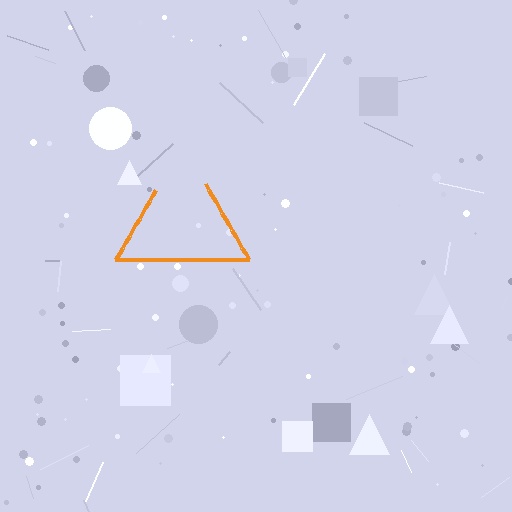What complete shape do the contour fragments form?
The contour fragments form a triangle.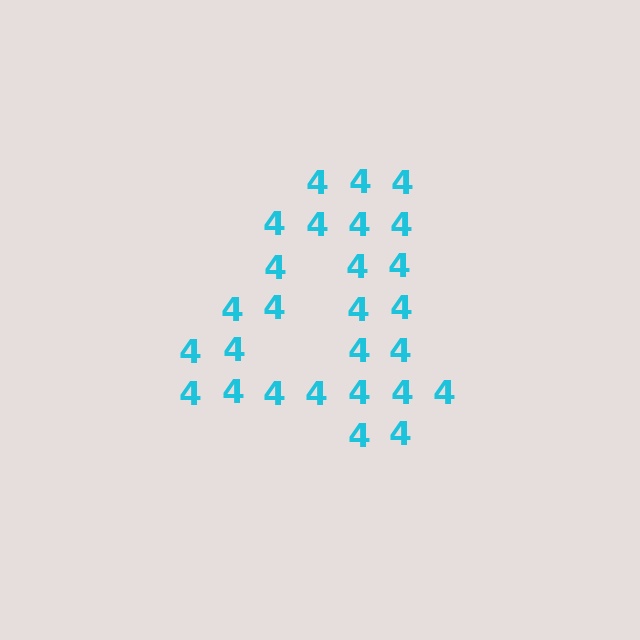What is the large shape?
The large shape is the digit 4.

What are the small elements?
The small elements are digit 4's.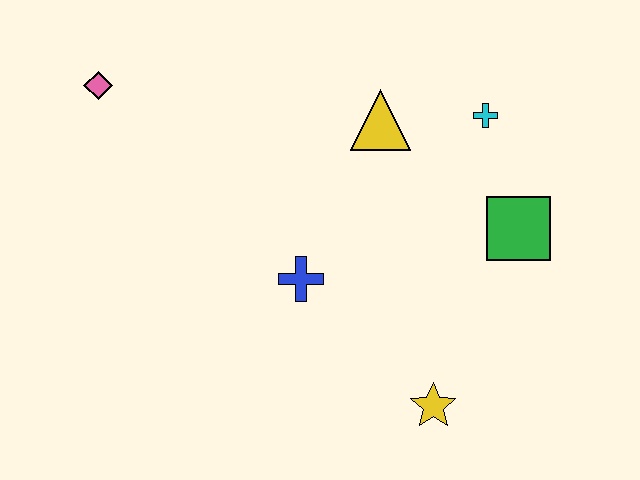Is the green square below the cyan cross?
Yes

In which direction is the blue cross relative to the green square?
The blue cross is to the left of the green square.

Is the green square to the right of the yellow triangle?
Yes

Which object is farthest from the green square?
The pink diamond is farthest from the green square.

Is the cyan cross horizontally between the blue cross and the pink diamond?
No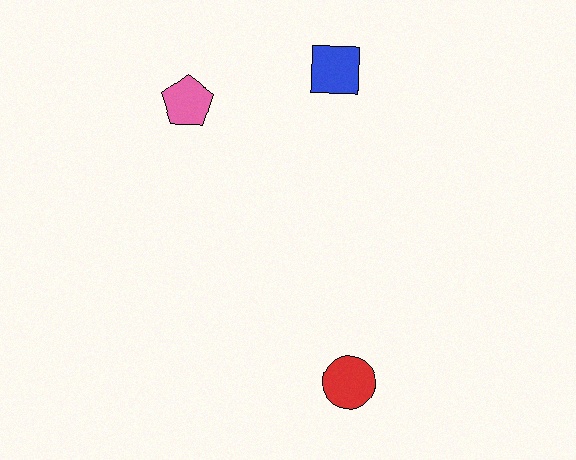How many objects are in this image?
There are 3 objects.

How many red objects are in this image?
There is 1 red object.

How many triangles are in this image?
There are no triangles.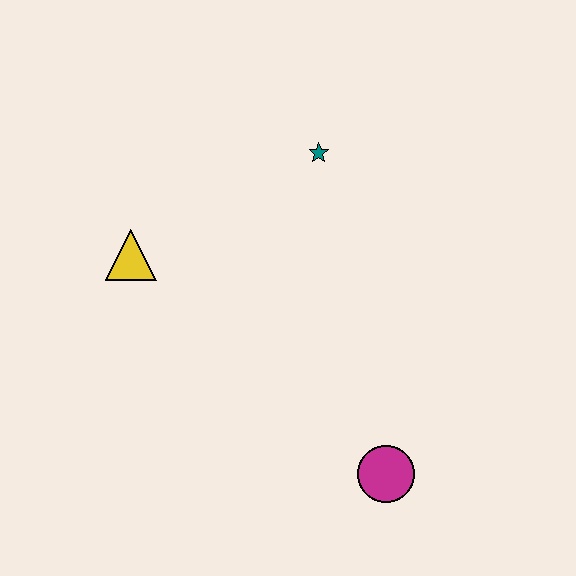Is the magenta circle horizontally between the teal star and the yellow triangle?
No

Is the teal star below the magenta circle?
No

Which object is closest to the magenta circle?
The teal star is closest to the magenta circle.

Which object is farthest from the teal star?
The magenta circle is farthest from the teal star.